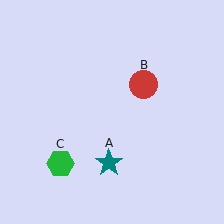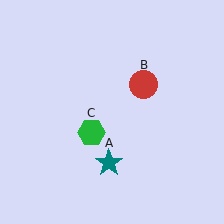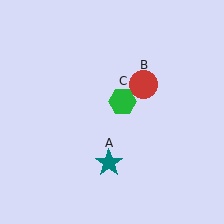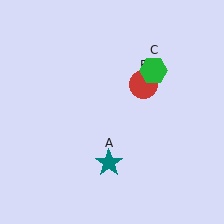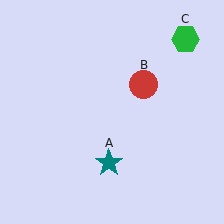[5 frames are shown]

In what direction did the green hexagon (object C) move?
The green hexagon (object C) moved up and to the right.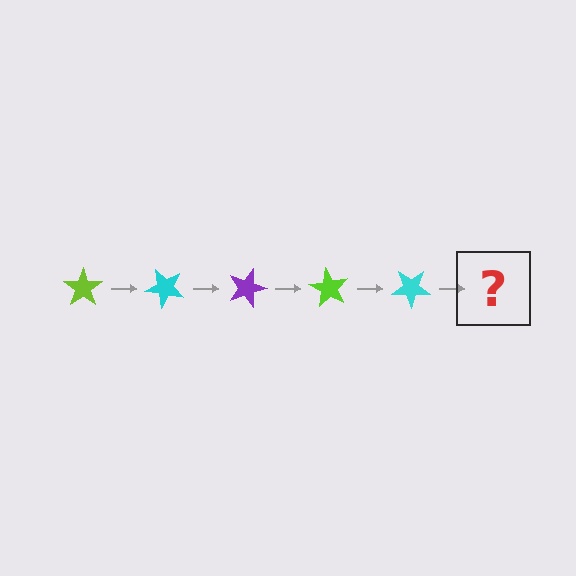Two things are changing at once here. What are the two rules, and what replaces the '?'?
The two rules are that it rotates 45 degrees each step and the color cycles through lime, cyan, and purple. The '?' should be a purple star, rotated 225 degrees from the start.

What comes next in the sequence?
The next element should be a purple star, rotated 225 degrees from the start.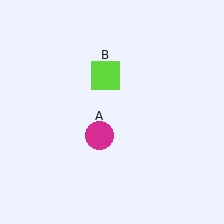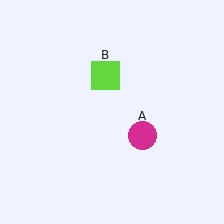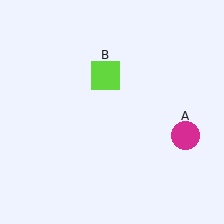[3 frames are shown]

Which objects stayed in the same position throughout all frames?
Lime square (object B) remained stationary.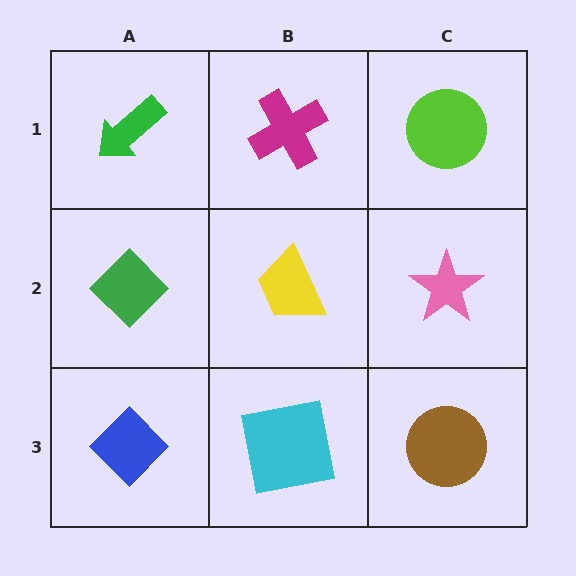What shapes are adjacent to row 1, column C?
A pink star (row 2, column C), a magenta cross (row 1, column B).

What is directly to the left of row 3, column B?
A blue diamond.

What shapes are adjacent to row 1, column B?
A yellow trapezoid (row 2, column B), a green arrow (row 1, column A), a lime circle (row 1, column C).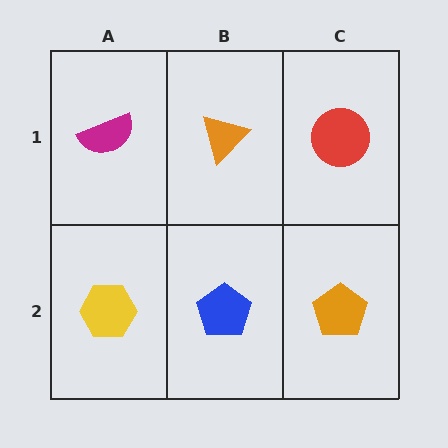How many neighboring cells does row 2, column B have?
3.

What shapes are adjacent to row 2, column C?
A red circle (row 1, column C), a blue pentagon (row 2, column B).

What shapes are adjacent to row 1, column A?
A yellow hexagon (row 2, column A), an orange triangle (row 1, column B).